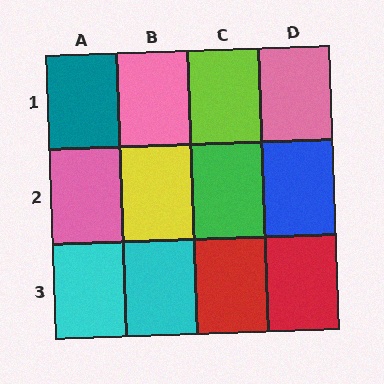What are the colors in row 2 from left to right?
Pink, yellow, green, blue.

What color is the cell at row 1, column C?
Lime.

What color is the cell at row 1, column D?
Pink.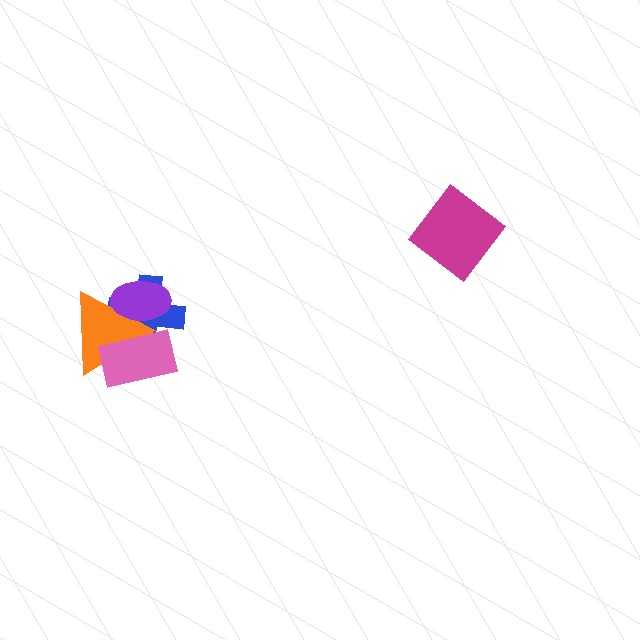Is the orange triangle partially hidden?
Yes, it is partially covered by another shape.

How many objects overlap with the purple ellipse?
3 objects overlap with the purple ellipse.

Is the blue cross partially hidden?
Yes, it is partially covered by another shape.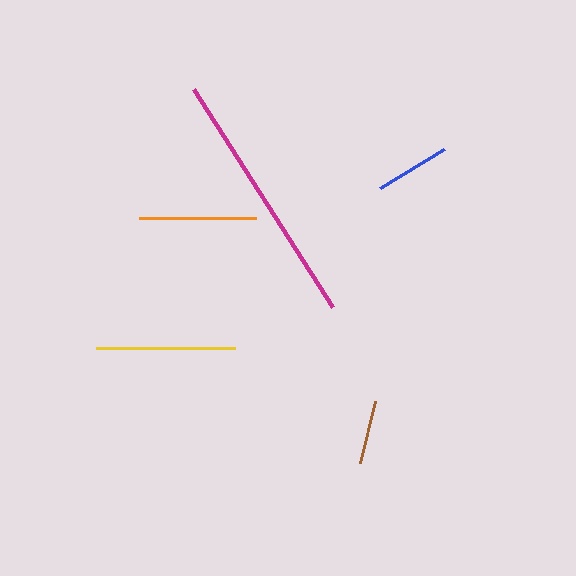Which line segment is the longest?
The magenta line is the longest at approximately 258 pixels.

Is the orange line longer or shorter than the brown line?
The orange line is longer than the brown line.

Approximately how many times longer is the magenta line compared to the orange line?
The magenta line is approximately 2.2 times the length of the orange line.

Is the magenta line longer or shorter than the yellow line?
The magenta line is longer than the yellow line.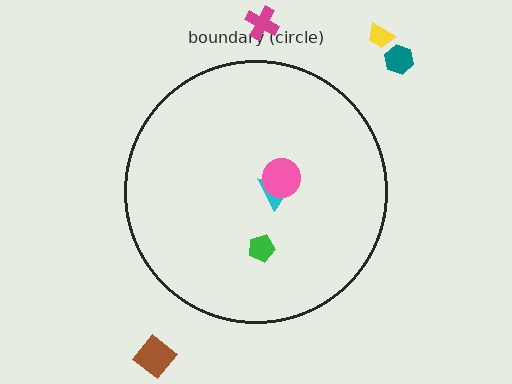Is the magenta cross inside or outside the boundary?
Outside.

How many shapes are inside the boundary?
3 inside, 4 outside.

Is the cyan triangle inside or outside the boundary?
Inside.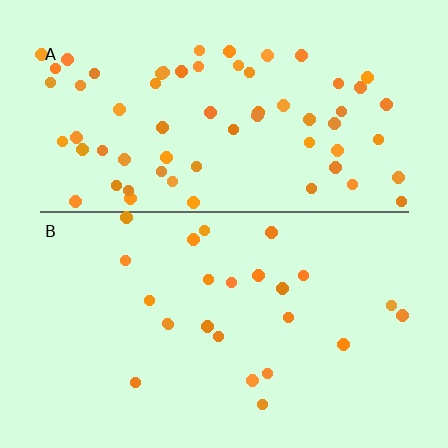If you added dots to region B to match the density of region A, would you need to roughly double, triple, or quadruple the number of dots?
Approximately triple.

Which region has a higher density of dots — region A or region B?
A (the top).